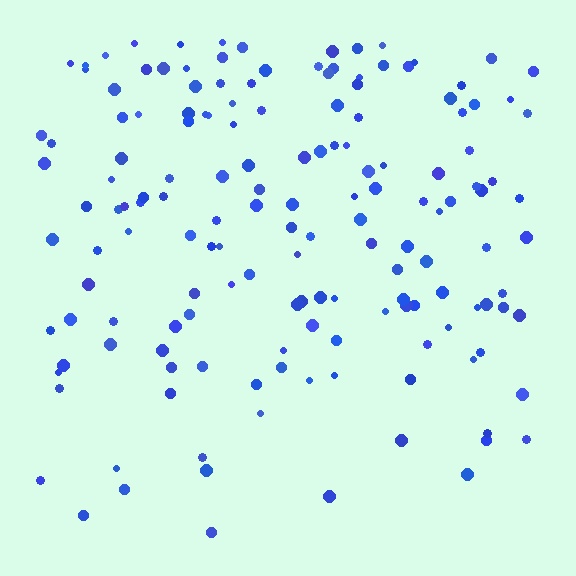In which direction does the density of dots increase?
From bottom to top, with the top side densest.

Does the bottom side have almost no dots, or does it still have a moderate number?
Still a moderate number, just noticeably fewer than the top.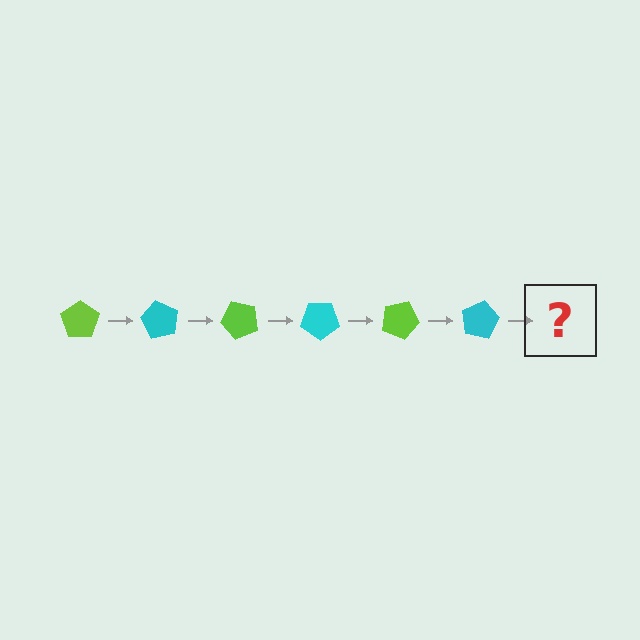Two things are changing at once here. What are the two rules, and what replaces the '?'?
The two rules are that it rotates 60 degrees each step and the color cycles through lime and cyan. The '?' should be a lime pentagon, rotated 360 degrees from the start.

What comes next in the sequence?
The next element should be a lime pentagon, rotated 360 degrees from the start.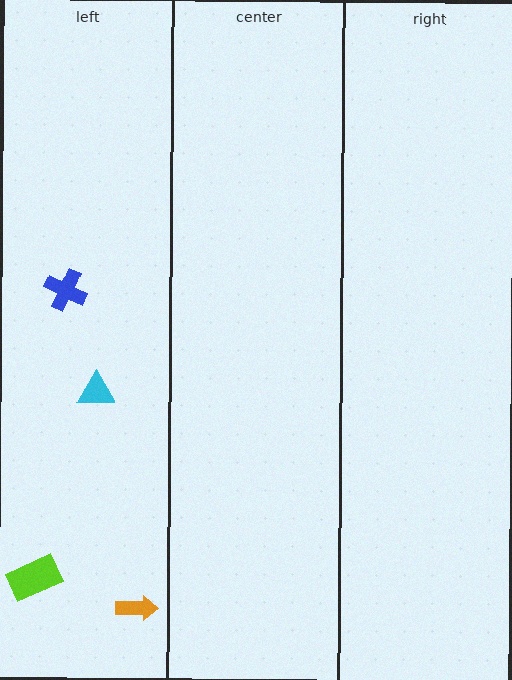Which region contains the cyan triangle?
The left region.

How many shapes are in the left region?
4.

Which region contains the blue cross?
The left region.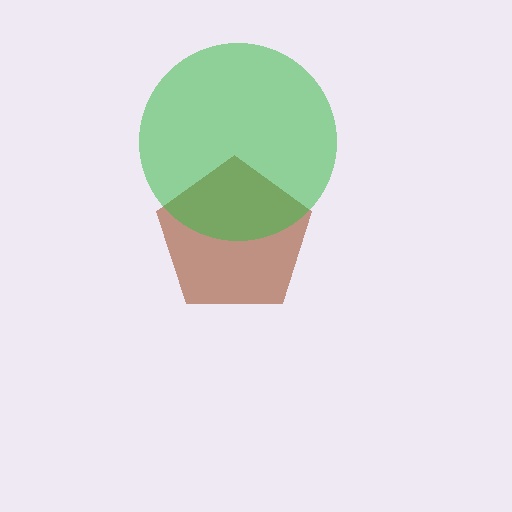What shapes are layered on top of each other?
The layered shapes are: a brown pentagon, a green circle.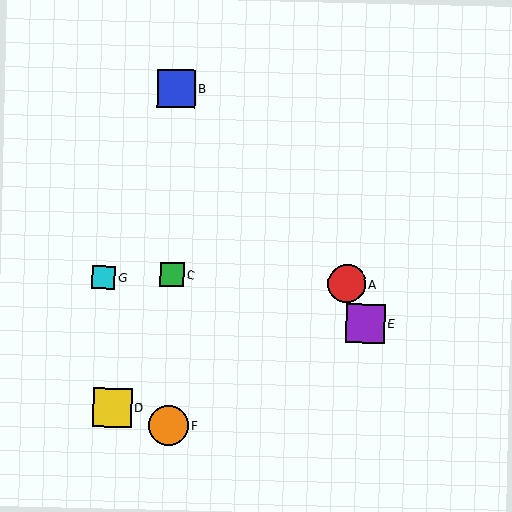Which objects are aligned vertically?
Objects B, C, F are aligned vertically.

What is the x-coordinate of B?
Object B is at x≈176.